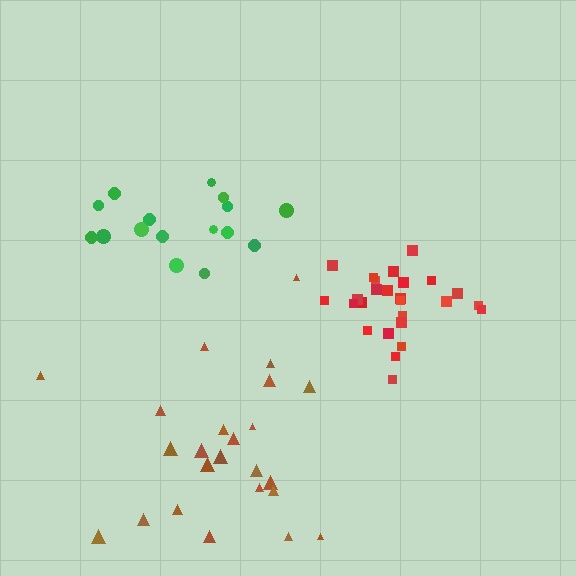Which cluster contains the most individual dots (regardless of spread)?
Red (26).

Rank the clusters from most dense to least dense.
red, green, brown.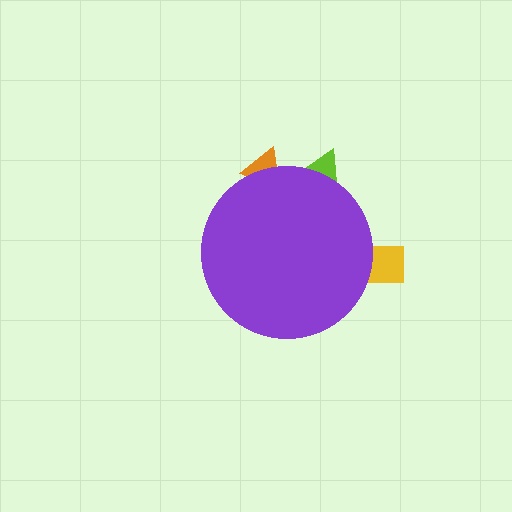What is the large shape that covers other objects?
A purple circle.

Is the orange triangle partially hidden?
Yes, the orange triangle is partially hidden behind the purple circle.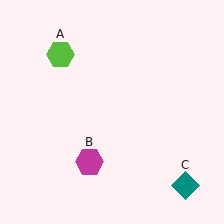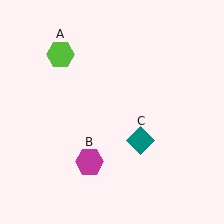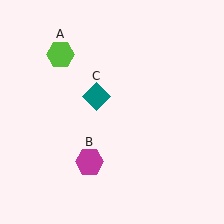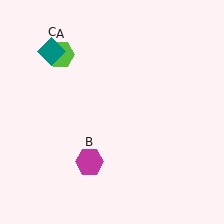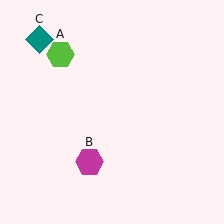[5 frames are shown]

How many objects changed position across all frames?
1 object changed position: teal diamond (object C).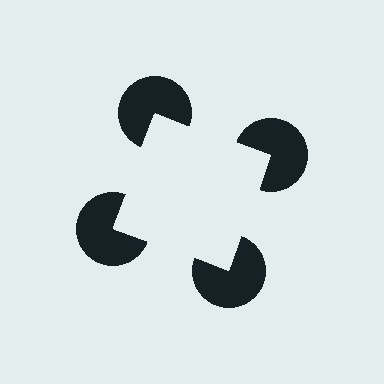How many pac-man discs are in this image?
There are 4 — one at each vertex of the illusory square.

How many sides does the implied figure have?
4 sides.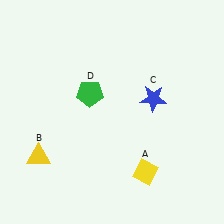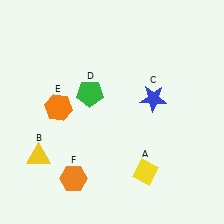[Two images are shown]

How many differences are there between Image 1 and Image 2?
There are 2 differences between the two images.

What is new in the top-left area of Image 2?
An orange hexagon (E) was added in the top-left area of Image 2.